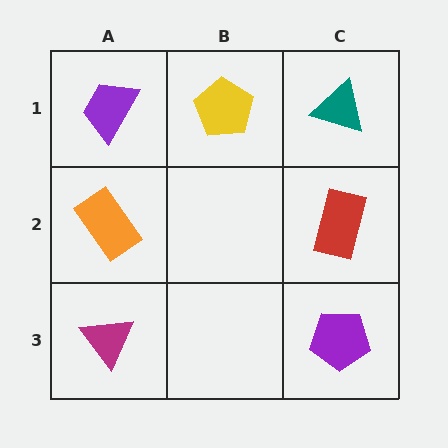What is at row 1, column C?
A teal triangle.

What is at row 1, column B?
A yellow pentagon.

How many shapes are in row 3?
2 shapes.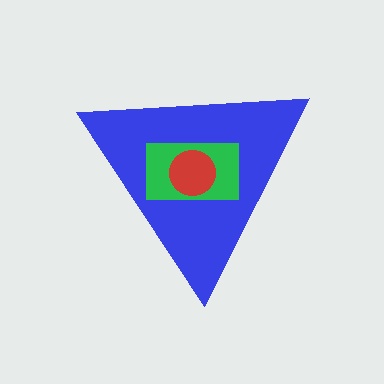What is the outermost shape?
The blue triangle.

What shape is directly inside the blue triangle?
The green rectangle.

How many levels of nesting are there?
3.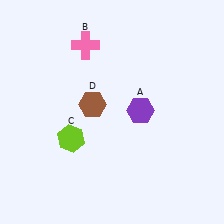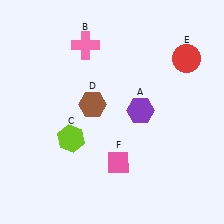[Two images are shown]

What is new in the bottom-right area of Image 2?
A pink diamond (F) was added in the bottom-right area of Image 2.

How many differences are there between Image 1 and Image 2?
There are 2 differences between the two images.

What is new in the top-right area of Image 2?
A red circle (E) was added in the top-right area of Image 2.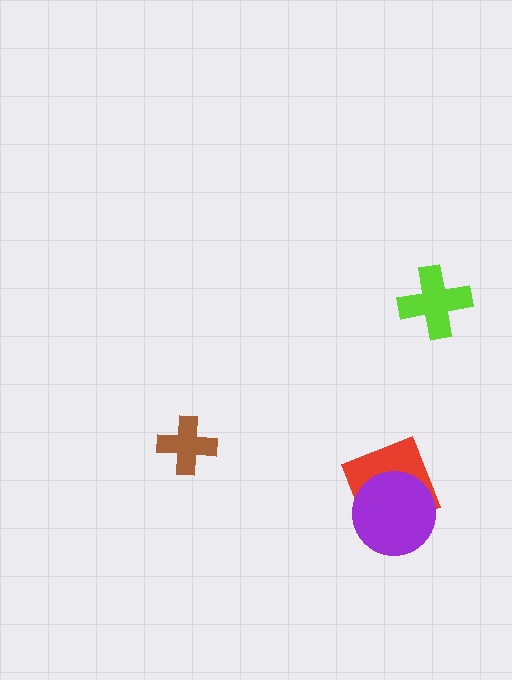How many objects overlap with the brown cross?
0 objects overlap with the brown cross.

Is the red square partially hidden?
Yes, it is partially covered by another shape.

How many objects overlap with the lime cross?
0 objects overlap with the lime cross.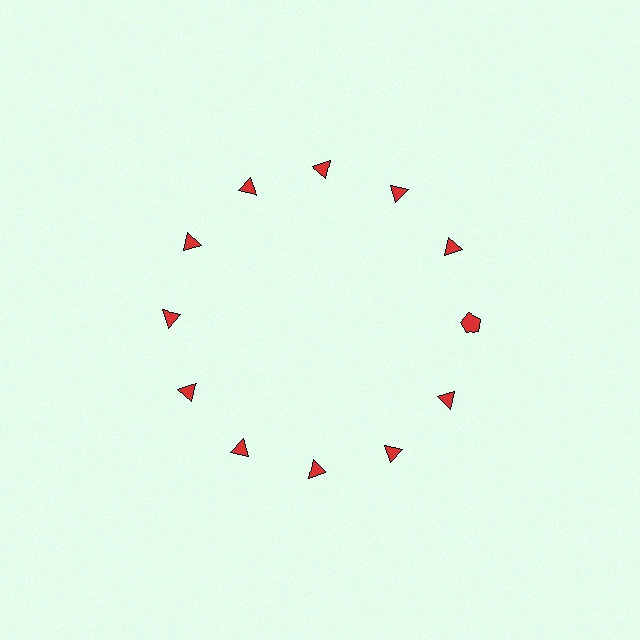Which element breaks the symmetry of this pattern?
The red pentagon at roughly the 3 o'clock position breaks the symmetry. All other shapes are red triangles.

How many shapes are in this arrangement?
There are 12 shapes arranged in a ring pattern.